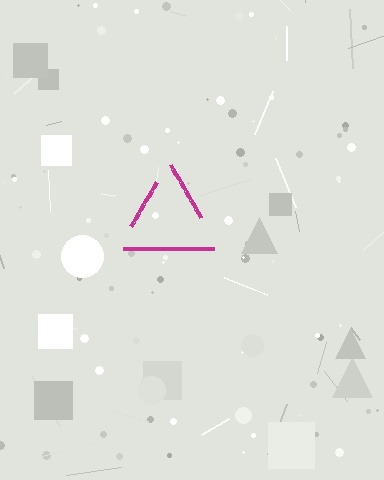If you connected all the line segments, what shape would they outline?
They would outline a triangle.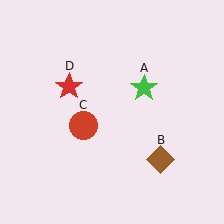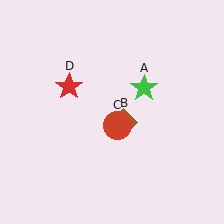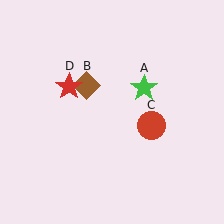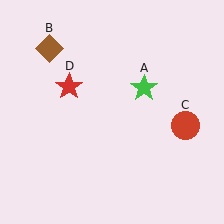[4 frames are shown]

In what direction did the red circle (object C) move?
The red circle (object C) moved right.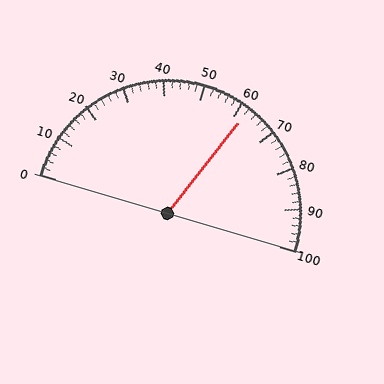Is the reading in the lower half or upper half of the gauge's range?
The reading is in the upper half of the range (0 to 100).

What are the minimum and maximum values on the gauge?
The gauge ranges from 0 to 100.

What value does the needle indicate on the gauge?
The needle indicates approximately 62.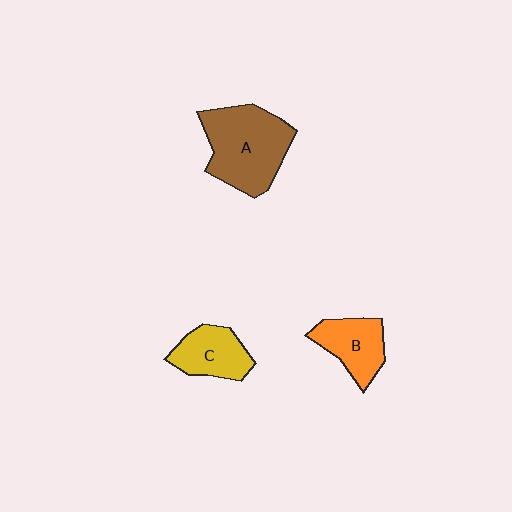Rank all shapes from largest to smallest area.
From largest to smallest: A (brown), B (orange), C (yellow).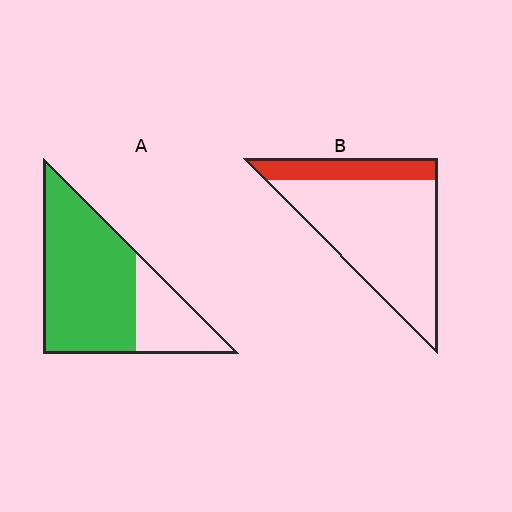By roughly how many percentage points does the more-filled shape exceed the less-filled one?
By roughly 50 percentage points (A over B).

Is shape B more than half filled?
No.